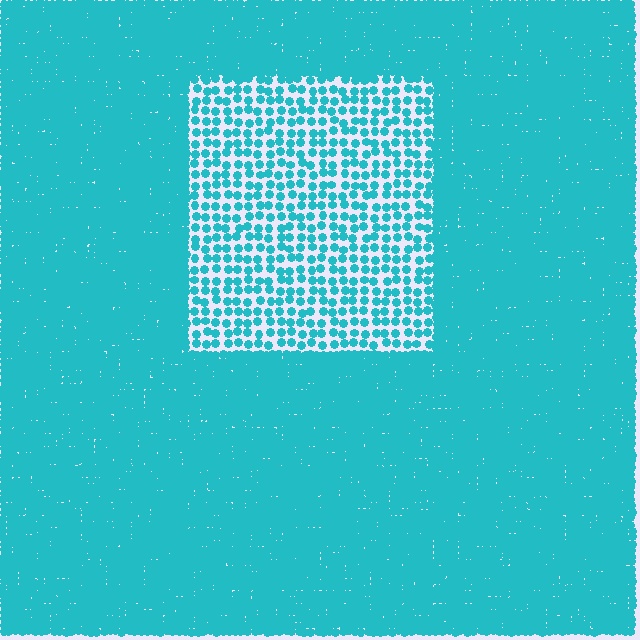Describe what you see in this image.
The image contains small cyan elements arranged at two different densities. A rectangle-shaped region is visible where the elements are less densely packed than the surrounding area.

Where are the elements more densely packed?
The elements are more densely packed outside the rectangle boundary.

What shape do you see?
I see a rectangle.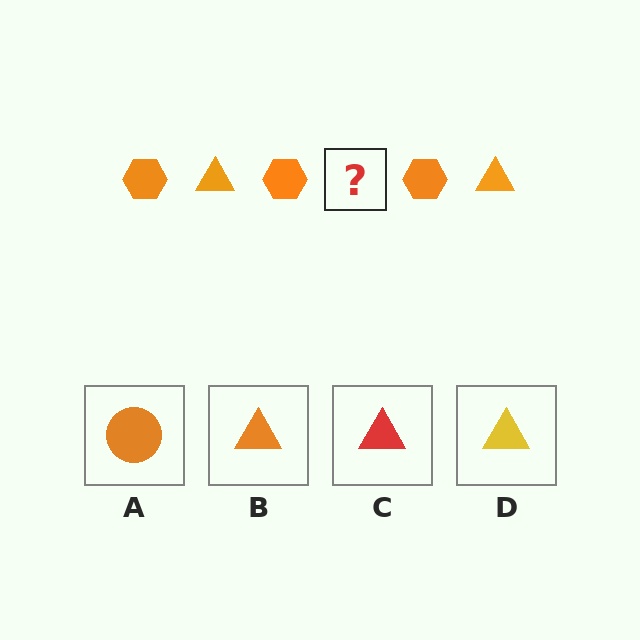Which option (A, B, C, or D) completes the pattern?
B.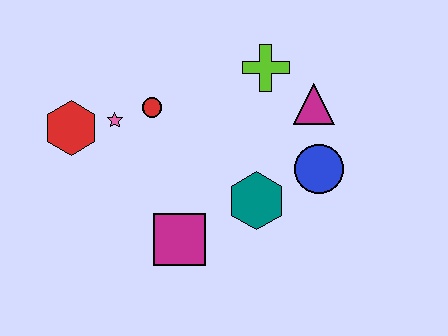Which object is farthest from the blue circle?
The red hexagon is farthest from the blue circle.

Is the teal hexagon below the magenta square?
No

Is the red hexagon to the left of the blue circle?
Yes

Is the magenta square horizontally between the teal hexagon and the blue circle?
No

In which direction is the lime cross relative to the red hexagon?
The lime cross is to the right of the red hexagon.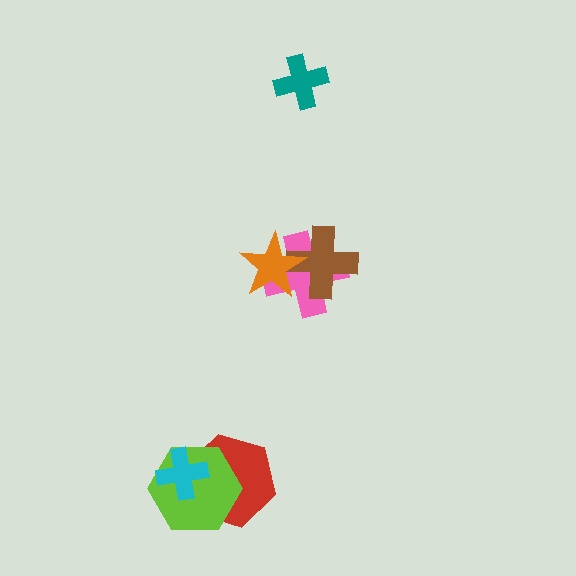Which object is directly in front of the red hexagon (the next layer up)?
The lime hexagon is directly in front of the red hexagon.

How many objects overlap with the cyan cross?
2 objects overlap with the cyan cross.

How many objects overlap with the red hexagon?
2 objects overlap with the red hexagon.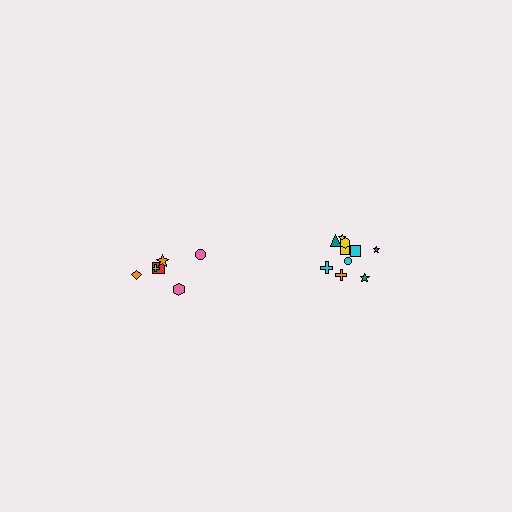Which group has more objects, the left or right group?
The right group.